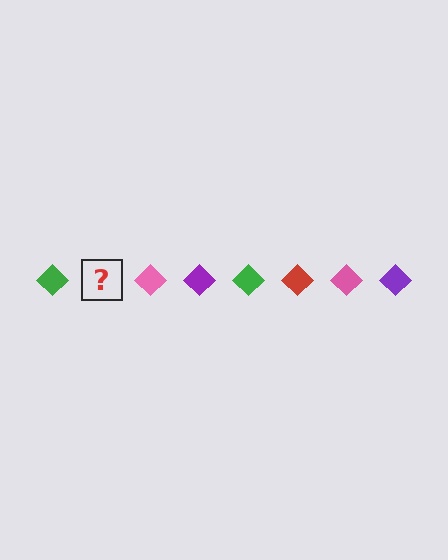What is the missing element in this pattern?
The missing element is a red diamond.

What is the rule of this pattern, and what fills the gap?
The rule is that the pattern cycles through green, red, pink, purple diamonds. The gap should be filled with a red diamond.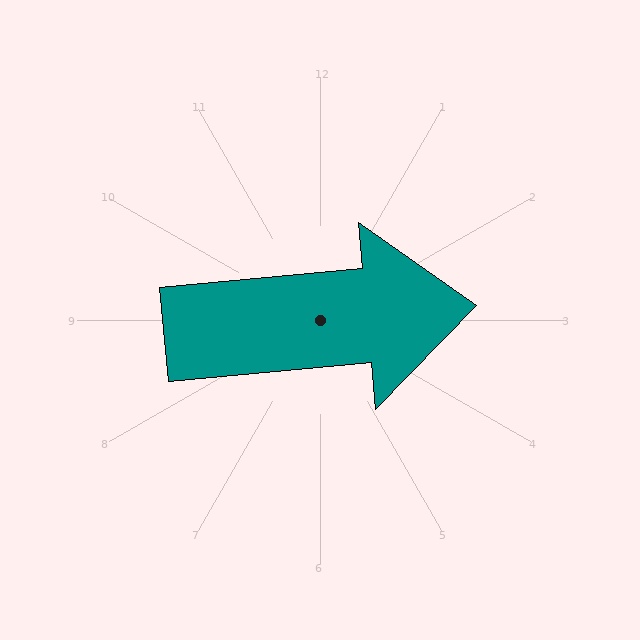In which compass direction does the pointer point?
East.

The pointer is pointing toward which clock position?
Roughly 3 o'clock.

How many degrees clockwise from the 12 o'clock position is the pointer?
Approximately 85 degrees.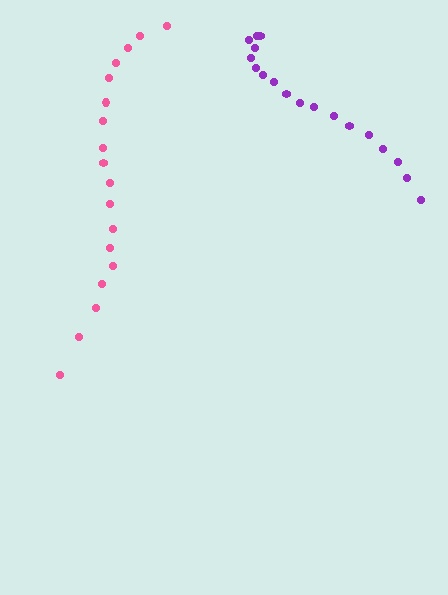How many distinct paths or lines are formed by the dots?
There are 2 distinct paths.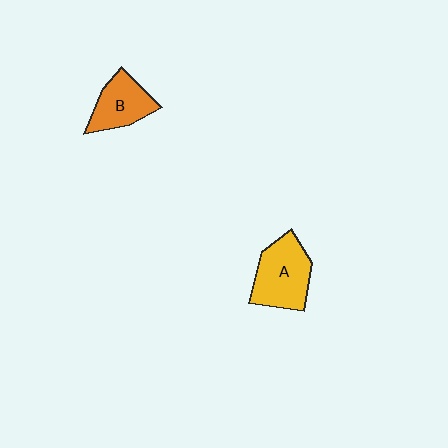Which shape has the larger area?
Shape A (yellow).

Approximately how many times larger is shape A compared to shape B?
Approximately 1.3 times.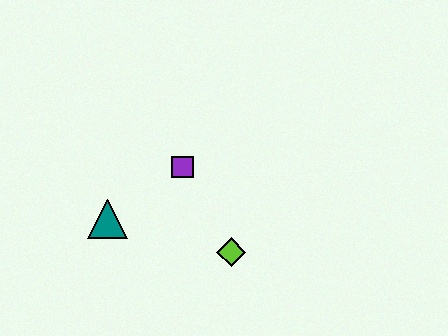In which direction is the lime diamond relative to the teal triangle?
The lime diamond is to the right of the teal triangle.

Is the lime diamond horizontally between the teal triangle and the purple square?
No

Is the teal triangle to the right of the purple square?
No